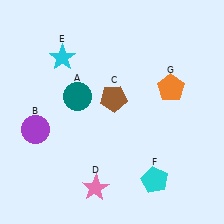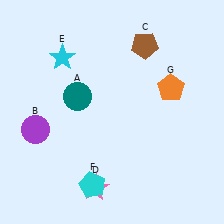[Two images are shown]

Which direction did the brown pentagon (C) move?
The brown pentagon (C) moved up.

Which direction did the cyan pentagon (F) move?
The cyan pentagon (F) moved left.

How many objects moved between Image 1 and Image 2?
2 objects moved between the two images.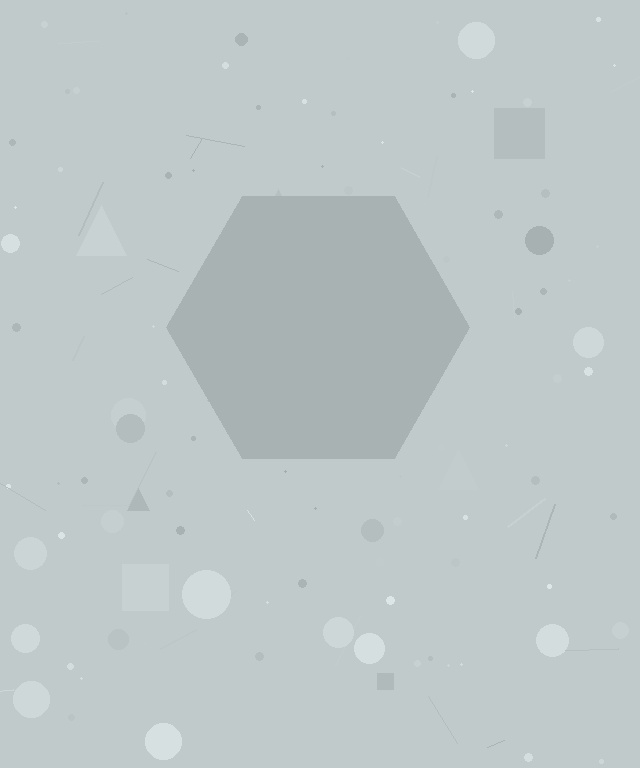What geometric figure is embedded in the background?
A hexagon is embedded in the background.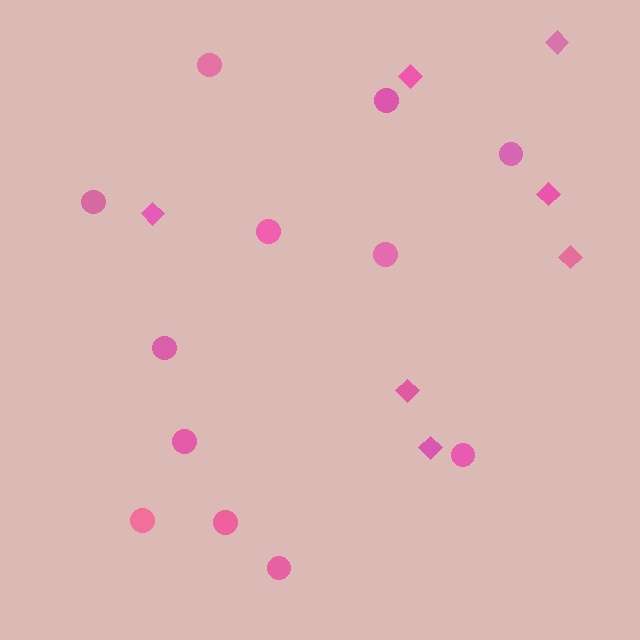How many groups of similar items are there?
There are 2 groups: one group of diamonds (7) and one group of circles (12).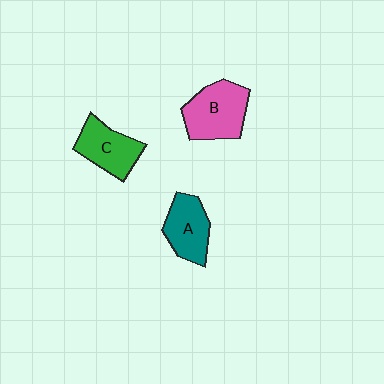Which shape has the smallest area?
Shape A (teal).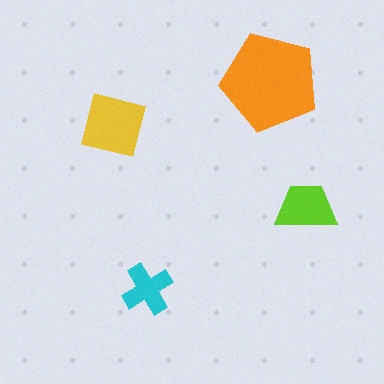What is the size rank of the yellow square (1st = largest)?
2nd.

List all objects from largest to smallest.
The orange pentagon, the yellow square, the lime trapezoid, the cyan cross.